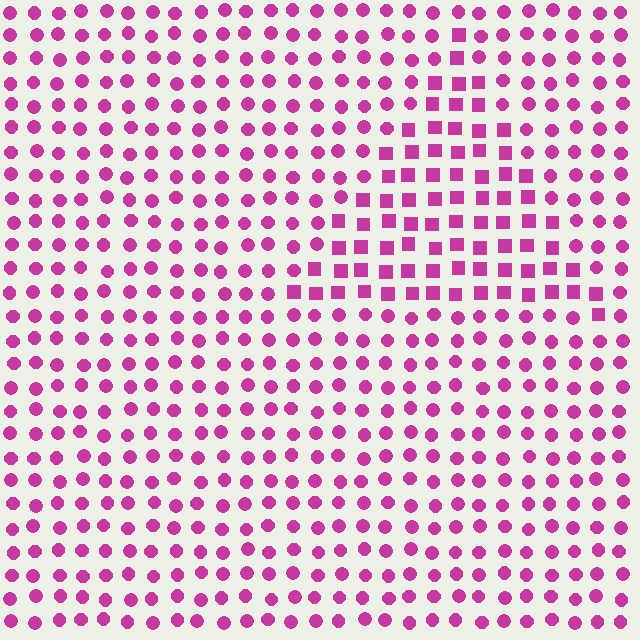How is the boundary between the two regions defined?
The boundary is defined by a change in element shape: squares inside vs. circles outside. All elements share the same color and spacing.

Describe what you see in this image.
The image is filled with small magenta elements arranged in a uniform grid. A triangle-shaped region contains squares, while the surrounding area contains circles. The boundary is defined purely by the change in element shape.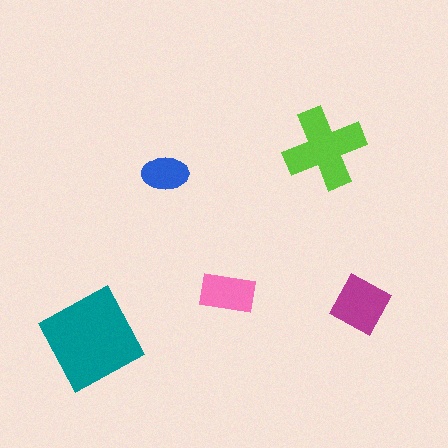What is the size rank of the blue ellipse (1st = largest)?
5th.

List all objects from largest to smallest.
The teal square, the lime cross, the magenta diamond, the pink rectangle, the blue ellipse.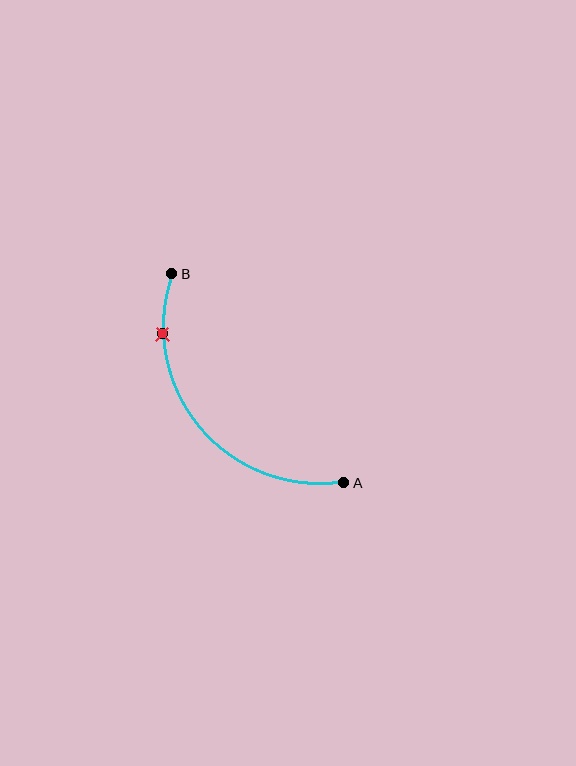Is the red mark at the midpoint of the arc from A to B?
No. The red mark lies on the arc but is closer to endpoint B. The arc midpoint would be at the point on the curve equidistant along the arc from both A and B.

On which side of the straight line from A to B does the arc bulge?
The arc bulges below and to the left of the straight line connecting A and B.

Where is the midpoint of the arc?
The arc midpoint is the point on the curve farthest from the straight line joining A and B. It sits below and to the left of that line.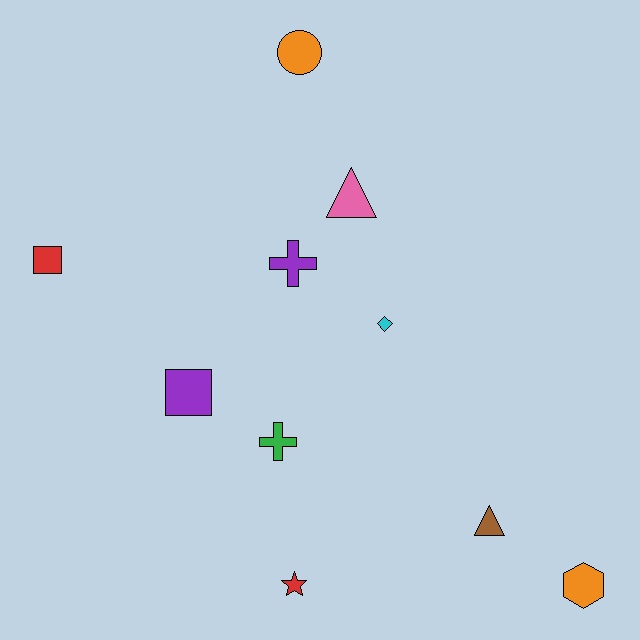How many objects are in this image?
There are 10 objects.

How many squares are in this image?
There are 2 squares.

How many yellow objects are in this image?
There are no yellow objects.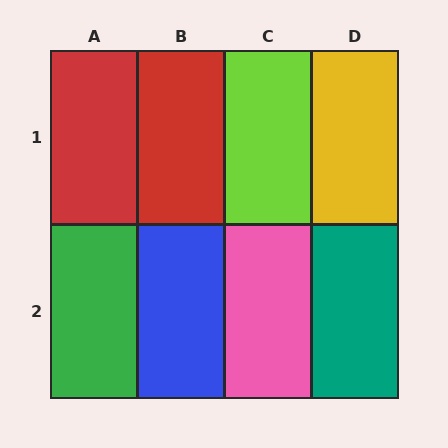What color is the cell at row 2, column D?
Teal.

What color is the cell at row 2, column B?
Blue.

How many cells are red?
2 cells are red.